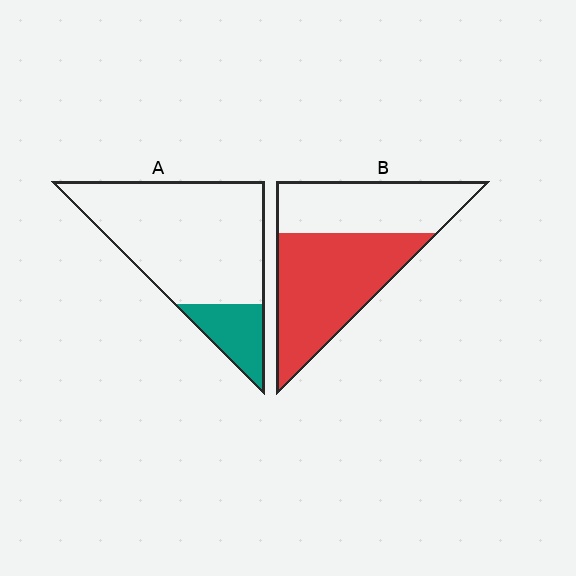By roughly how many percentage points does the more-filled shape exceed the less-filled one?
By roughly 40 percentage points (B over A).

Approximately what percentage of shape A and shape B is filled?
A is approximately 20% and B is approximately 55%.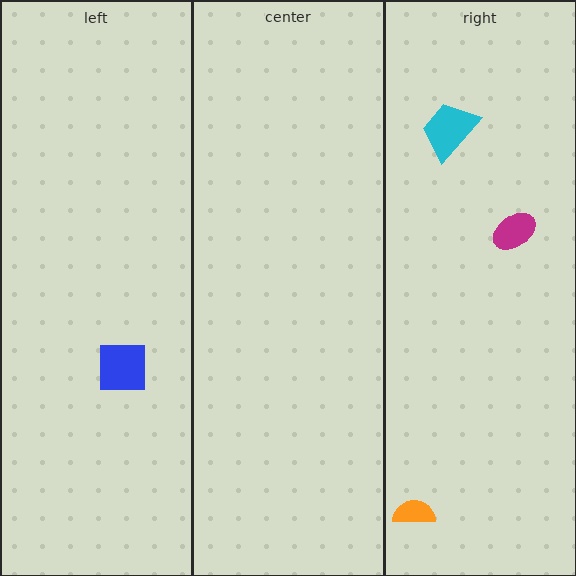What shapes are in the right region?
The orange semicircle, the magenta ellipse, the cyan trapezoid.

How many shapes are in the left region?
1.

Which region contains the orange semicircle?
The right region.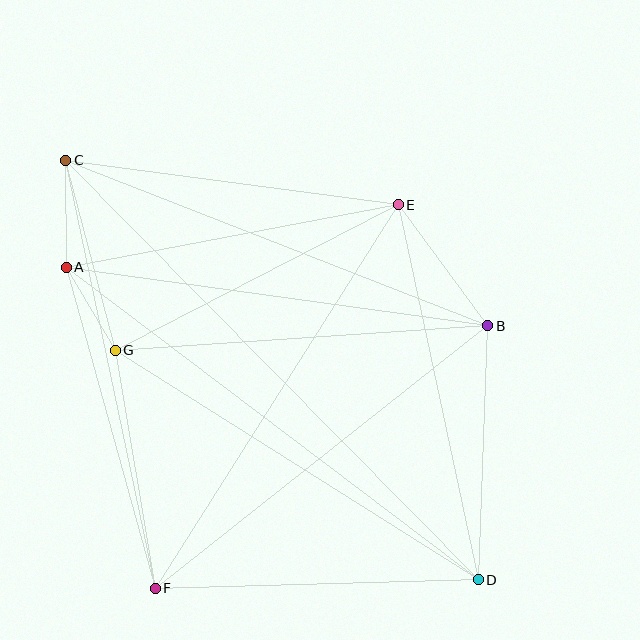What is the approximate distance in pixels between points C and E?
The distance between C and E is approximately 336 pixels.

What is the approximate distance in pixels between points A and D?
The distance between A and D is approximately 518 pixels.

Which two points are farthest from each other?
Points C and D are farthest from each other.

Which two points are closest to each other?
Points A and G are closest to each other.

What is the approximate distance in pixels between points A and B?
The distance between A and B is approximately 426 pixels.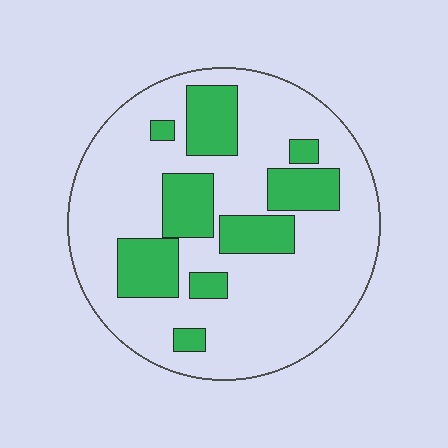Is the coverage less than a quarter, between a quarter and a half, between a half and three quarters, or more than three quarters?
Between a quarter and a half.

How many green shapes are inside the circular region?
9.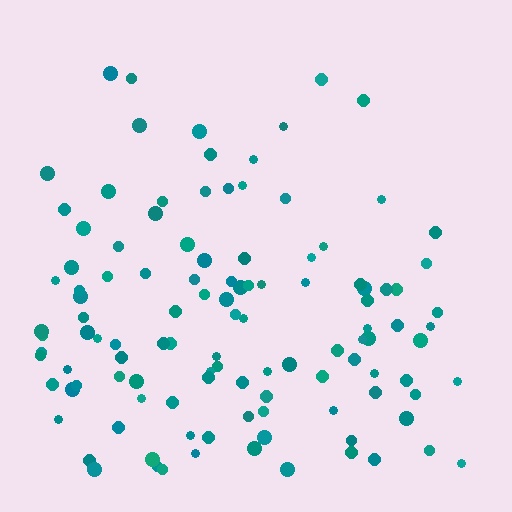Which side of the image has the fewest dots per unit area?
The top.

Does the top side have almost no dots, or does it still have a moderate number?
Still a moderate number, just noticeably fewer than the bottom.